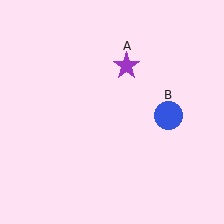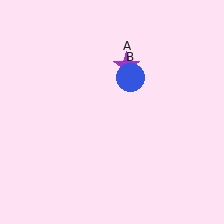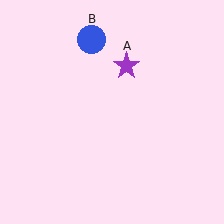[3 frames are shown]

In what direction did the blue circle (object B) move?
The blue circle (object B) moved up and to the left.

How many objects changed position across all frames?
1 object changed position: blue circle (object B).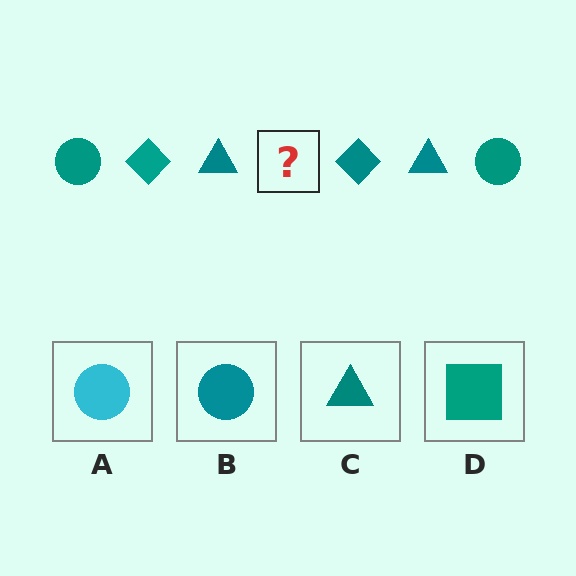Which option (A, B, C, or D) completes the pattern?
B.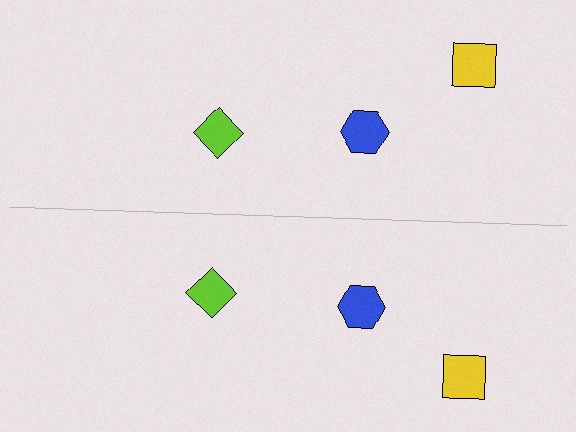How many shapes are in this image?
There are 6 shapes in this image.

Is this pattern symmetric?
Yes, this pattern has bilateral (reflection) symmetry.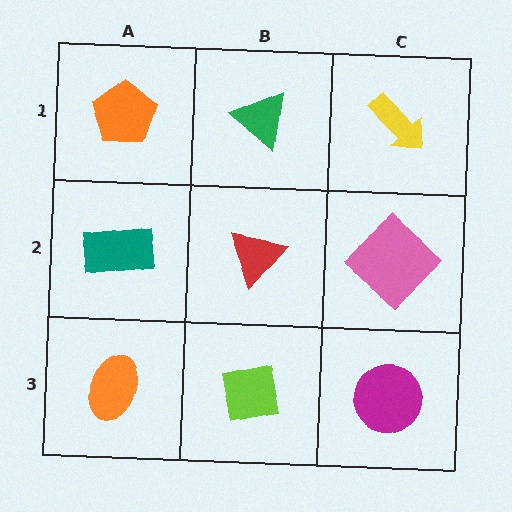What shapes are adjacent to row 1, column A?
A teal rectangle (row 2, column A), a green triangle (row 1, column B).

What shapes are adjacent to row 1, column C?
A pink diamond (row 2, column C), a green triangle (row 1, column B).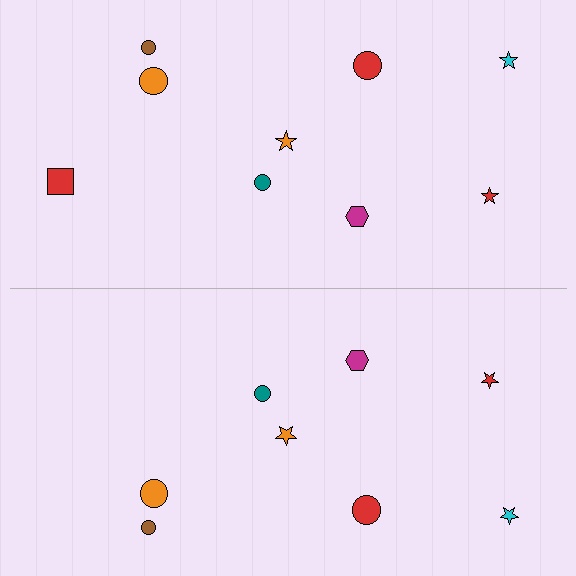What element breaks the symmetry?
A red square is missing from the bottom side.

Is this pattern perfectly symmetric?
No, the pattern is not perfectly symmetric. A red square is missing from the bottom side.